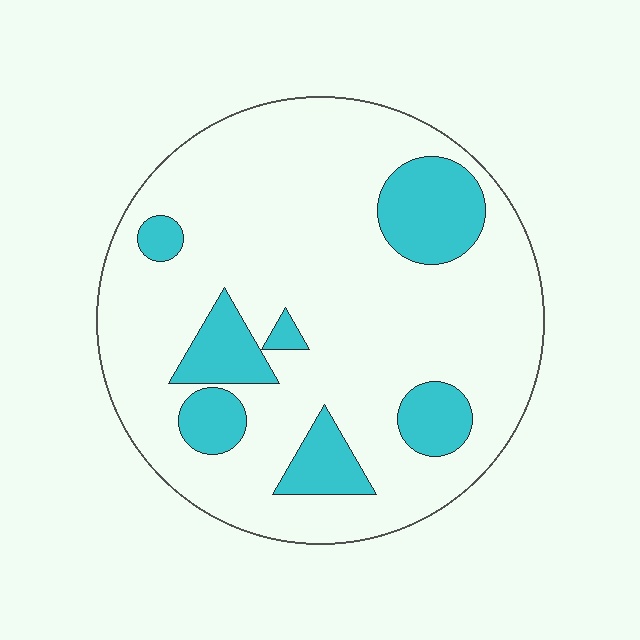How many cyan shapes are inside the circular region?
7.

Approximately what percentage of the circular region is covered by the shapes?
Approximately 20%.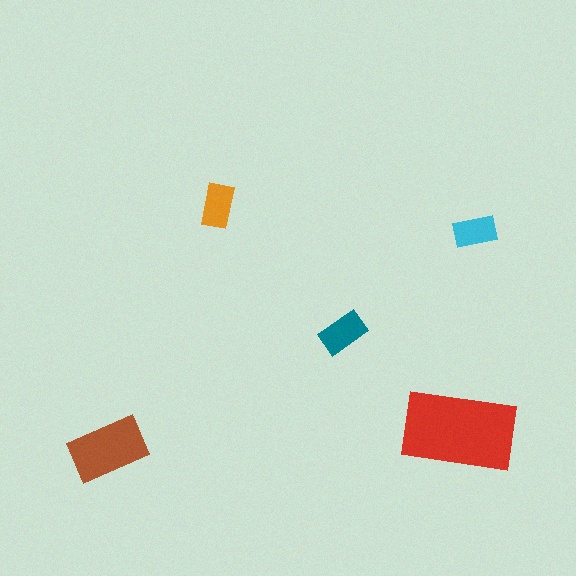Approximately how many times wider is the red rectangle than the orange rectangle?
About 2.5 times wider.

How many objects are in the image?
There are 5 objects in the image.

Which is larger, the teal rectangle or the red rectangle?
The red one.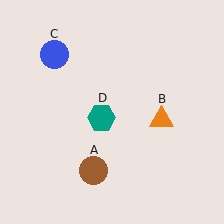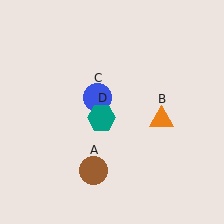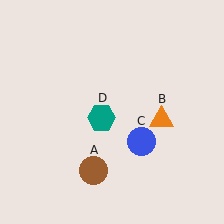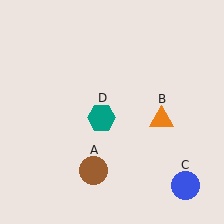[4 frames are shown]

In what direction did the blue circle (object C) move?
The blue circle (object C) moved down and to the right.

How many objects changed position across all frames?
1 object changed position: blue circle (object C).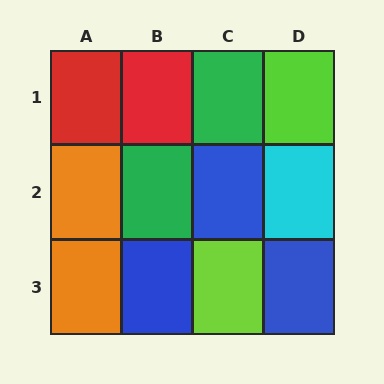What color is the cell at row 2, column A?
Orange.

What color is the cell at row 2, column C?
Blue.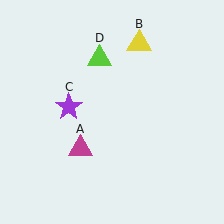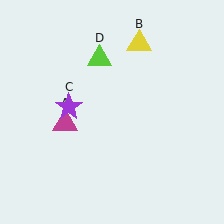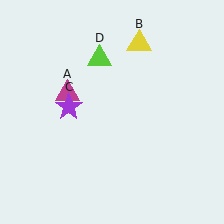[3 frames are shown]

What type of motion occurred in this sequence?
The magenta triangle (object A) rotated clockwise around the center of the scene.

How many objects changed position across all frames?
1 object changed position: magenta triangle (object A).